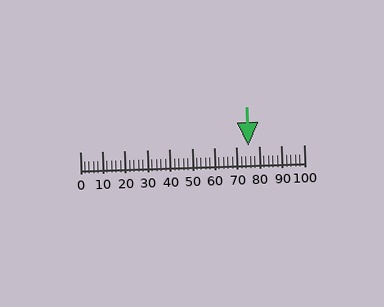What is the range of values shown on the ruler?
The ruler shows values from 0 to 100.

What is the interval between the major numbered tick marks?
The major tick marks are spaced 10 units apart.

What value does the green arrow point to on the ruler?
The green arrow points to approximately 75.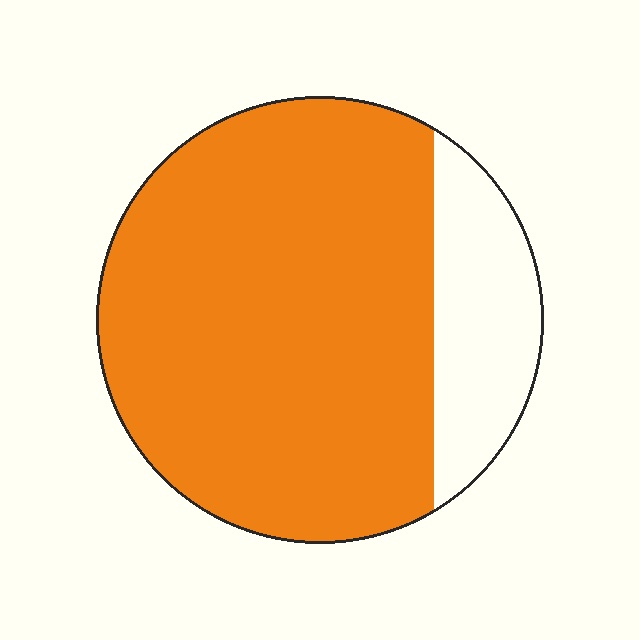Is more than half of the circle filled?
Yes.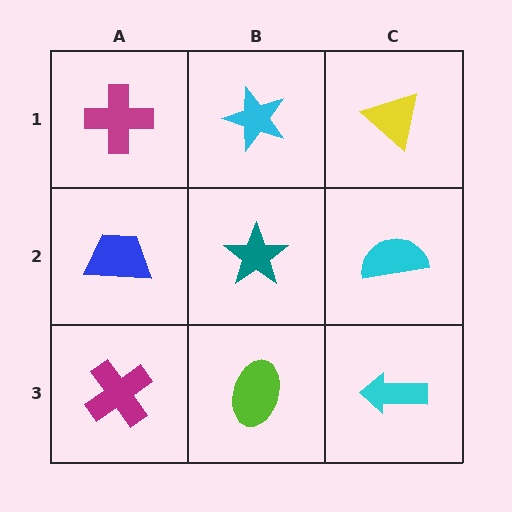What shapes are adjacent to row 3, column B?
A teal star (row 2, column B), a magenta cross (row 3, column A), a cyan arrow (row 3, column C).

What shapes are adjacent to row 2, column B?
A cyan star (row 1, column B), a lime ellipse (row 3, column B), a blue trapezoid (row 2, column A), a cyan semicircle (row 2, column C).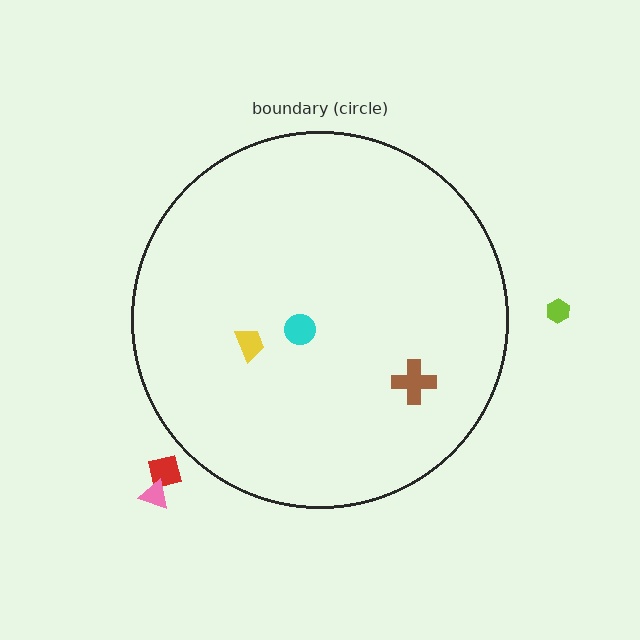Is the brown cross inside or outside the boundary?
Inside.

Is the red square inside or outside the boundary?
Outside.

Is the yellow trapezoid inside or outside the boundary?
Inside.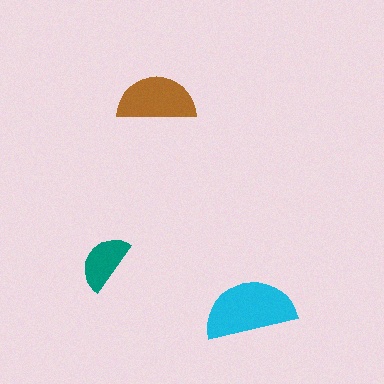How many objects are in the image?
There are 3 objects in the image.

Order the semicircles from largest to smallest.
the cyan one, the brown one, the teal one.